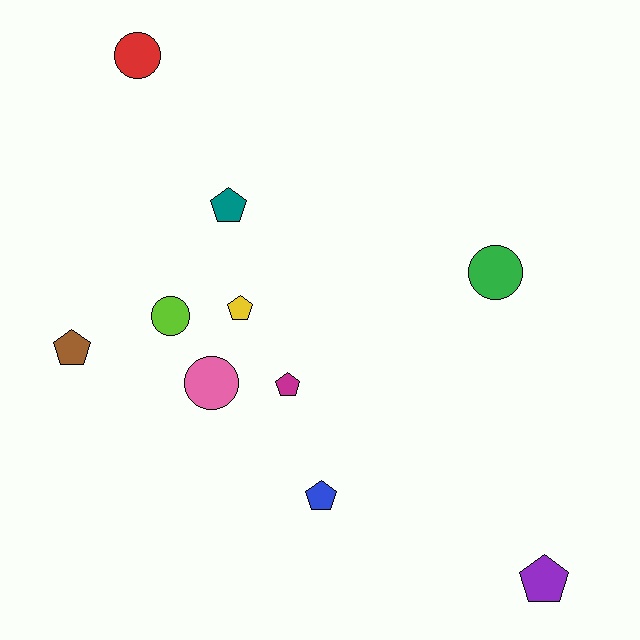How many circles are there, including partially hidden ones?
There are 4 circles.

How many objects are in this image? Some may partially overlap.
There are 10 objects.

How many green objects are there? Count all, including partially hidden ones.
There is 1 green object.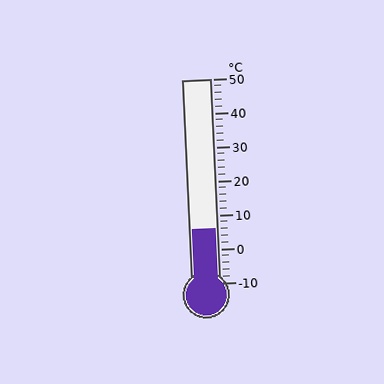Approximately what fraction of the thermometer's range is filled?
The thermometer is filled to approximately 25% of its range.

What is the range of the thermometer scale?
The thermometer scale ranges from -10°C to 50°C.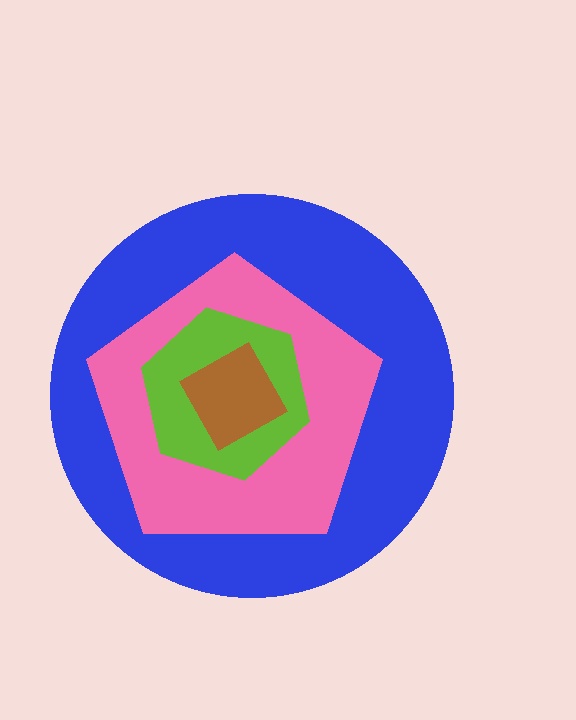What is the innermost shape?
The brown square.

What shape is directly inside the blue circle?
The pink pentagon.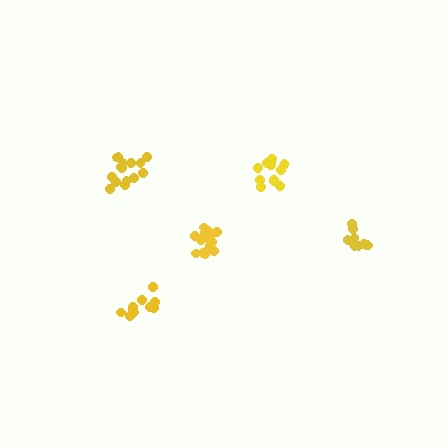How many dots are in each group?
Group 1: 10 dots, Group 2: 10 dots, Group 3: 15 dots, Group 4: 15 dots, Group 5: 13 dots (63 total).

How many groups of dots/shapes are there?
There are 5 groups.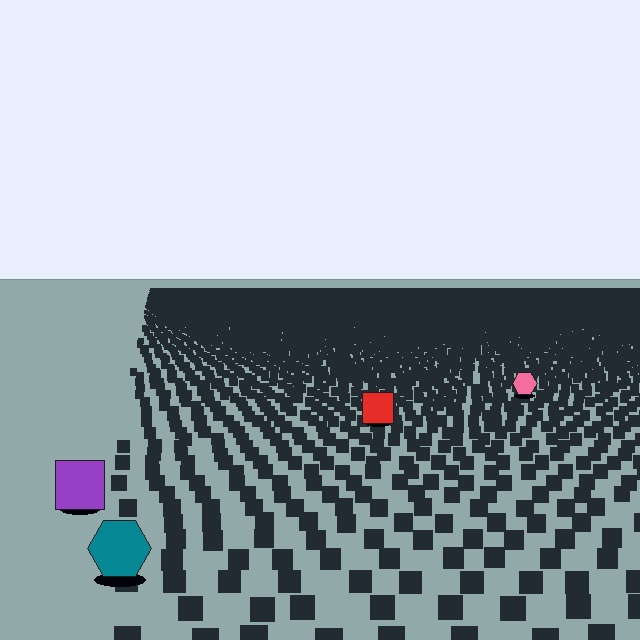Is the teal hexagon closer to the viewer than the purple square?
Yes. The teal hexagon is closer — you can tell from the texture gradient: the ground texture is coarser near it.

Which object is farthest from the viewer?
The pink hexagon is farthest from the viewer. It appears smaller and the ground texture around it is denser.